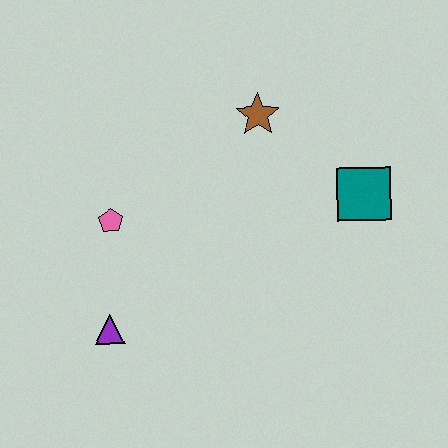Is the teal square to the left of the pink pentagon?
No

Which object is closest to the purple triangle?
The pink pentagon is closest to the purple triangle.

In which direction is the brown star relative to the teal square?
The brown star is to the left of the teal square.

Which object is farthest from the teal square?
The purple triangle is farthest from the teal square.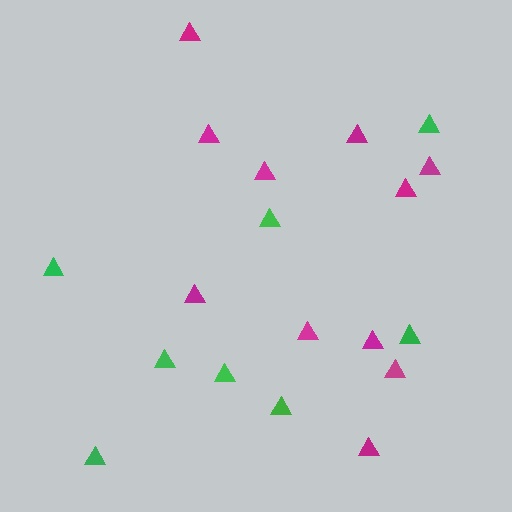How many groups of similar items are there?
There are 2 groups: one group of green triangles (8) and one group of magenta triangles (11).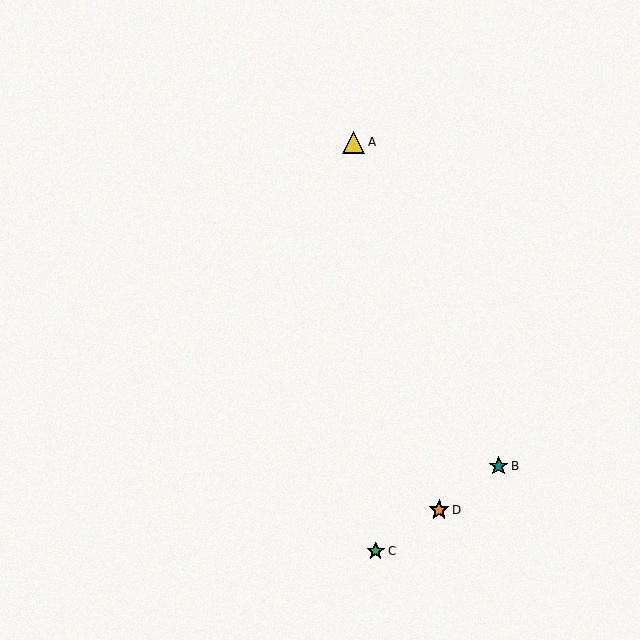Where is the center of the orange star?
The center of the orange star is at (439, 510).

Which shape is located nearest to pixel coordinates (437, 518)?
The orange star (labeled D) at (439, 510) is nearest to that location.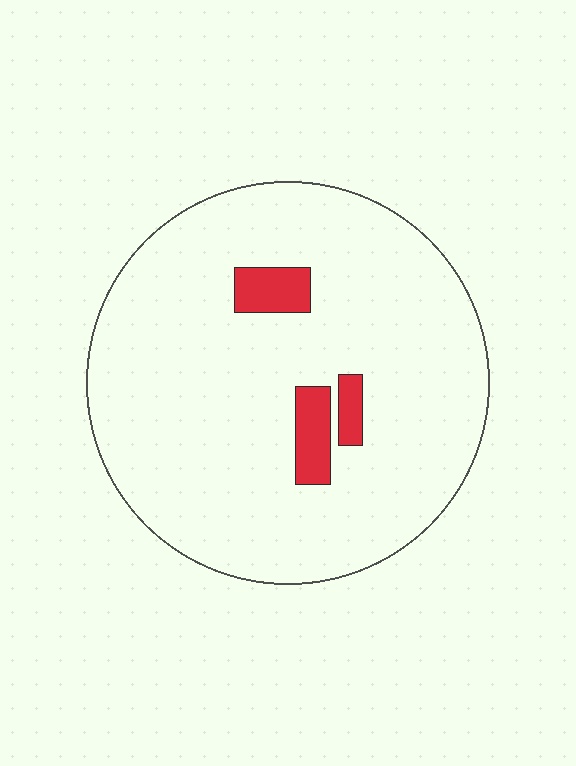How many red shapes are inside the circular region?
3.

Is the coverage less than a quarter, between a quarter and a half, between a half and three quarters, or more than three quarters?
Less than a quarter.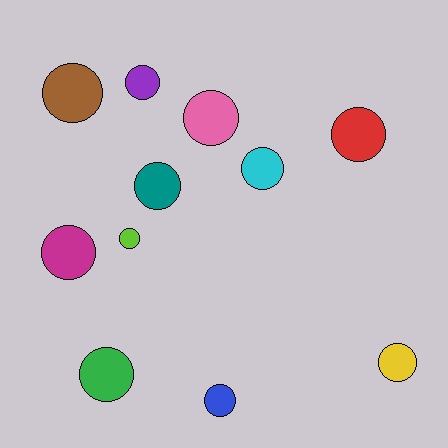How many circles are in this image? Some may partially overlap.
There are 11 circles.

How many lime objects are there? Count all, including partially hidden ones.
There is 1 lime object.